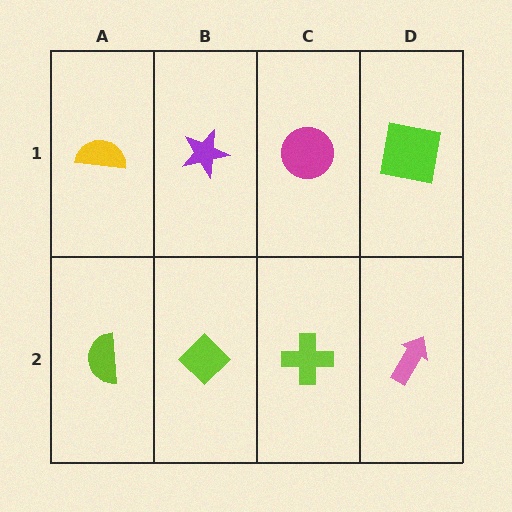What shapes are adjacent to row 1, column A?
A lime semicircle (row 2, column A), a purple star (row 1, column B).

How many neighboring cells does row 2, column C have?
3.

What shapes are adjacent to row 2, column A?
A yellow semicircle (row 1, column A), a lime diamond (row 2, column B).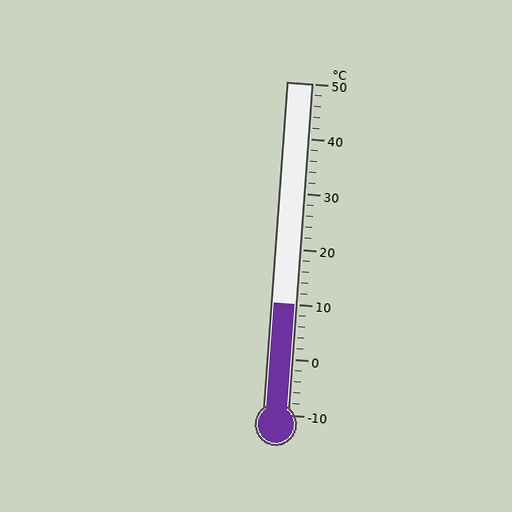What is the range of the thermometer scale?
The thermometer scale ranges from -10°C to 50°C.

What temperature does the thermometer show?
The thermometer shows approximately 10°C.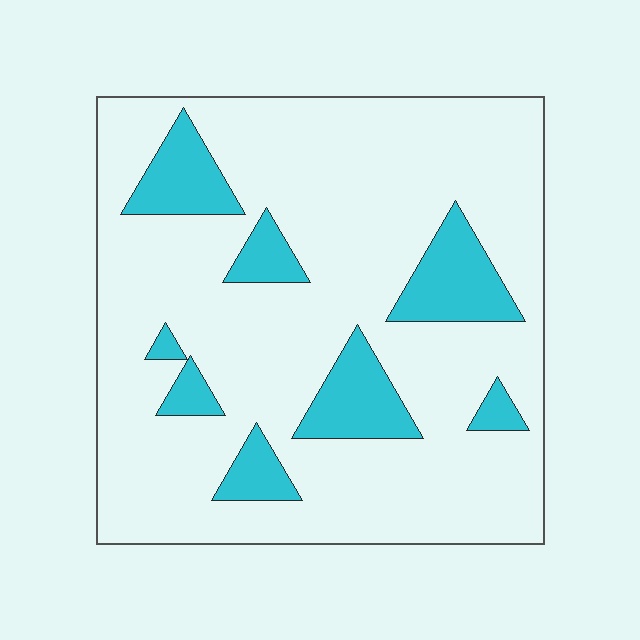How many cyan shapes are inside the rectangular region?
8.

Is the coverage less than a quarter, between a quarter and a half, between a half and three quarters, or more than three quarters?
Less than a quarter.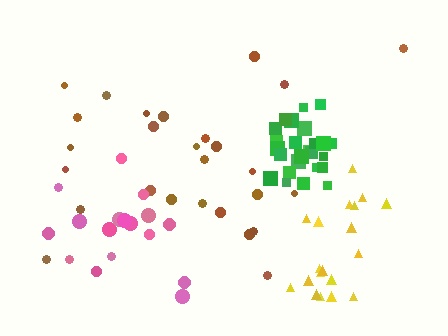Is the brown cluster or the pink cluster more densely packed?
Pink.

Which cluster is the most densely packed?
Green.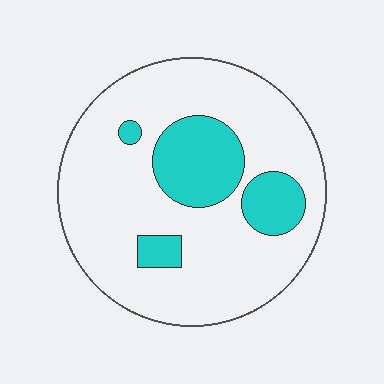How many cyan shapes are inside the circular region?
4.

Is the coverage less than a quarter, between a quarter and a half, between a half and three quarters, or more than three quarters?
Less than a quarter.